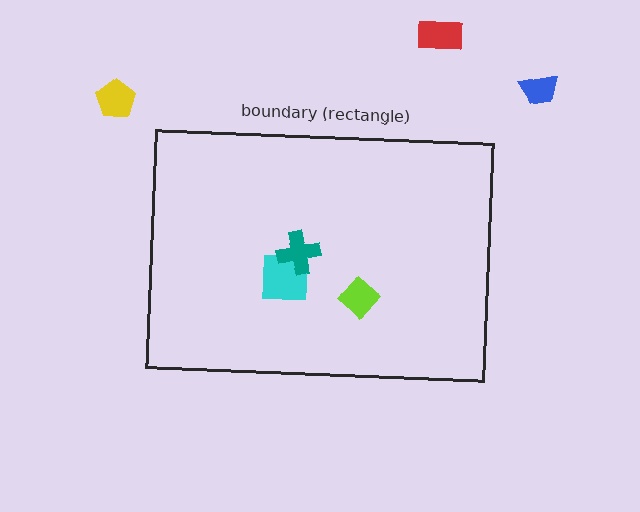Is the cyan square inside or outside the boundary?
Inside.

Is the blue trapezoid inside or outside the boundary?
Outside.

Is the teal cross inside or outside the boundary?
Inside.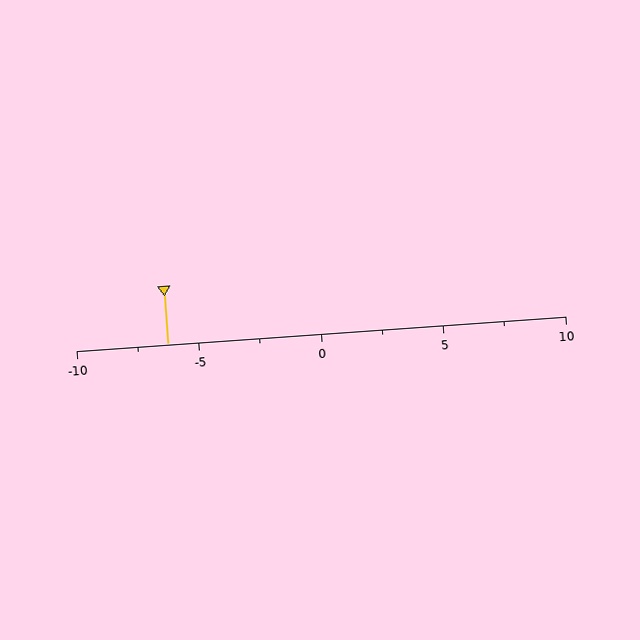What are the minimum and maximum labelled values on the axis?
The axis runs from -10 to 10.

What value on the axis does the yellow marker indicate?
The marker indicates approximately -6.2.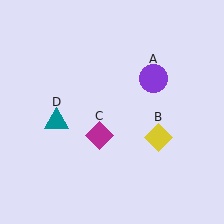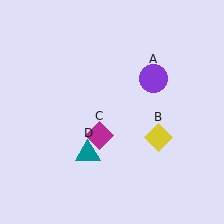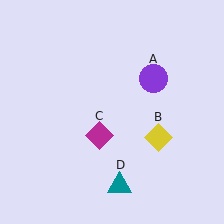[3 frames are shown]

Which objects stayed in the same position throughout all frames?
Purple circle (object A) and yellow diamond (object B) and magenta diamond (object C) remained stationary.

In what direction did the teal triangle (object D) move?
The teal triangle (object D) moved down and to the right.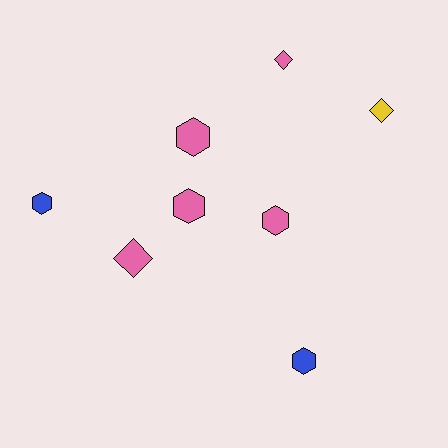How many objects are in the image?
There are 8 objects.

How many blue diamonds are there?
There are no blue diamonds.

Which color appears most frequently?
Pink, with 5 objects.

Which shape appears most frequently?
Hexagon, with 5 objects.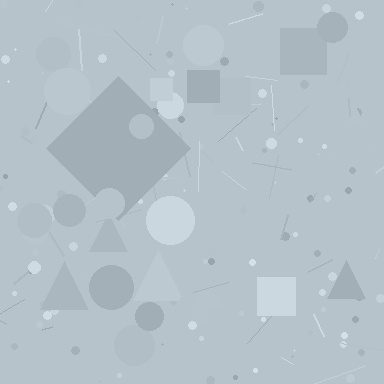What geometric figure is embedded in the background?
A diamond is embedded in the background.